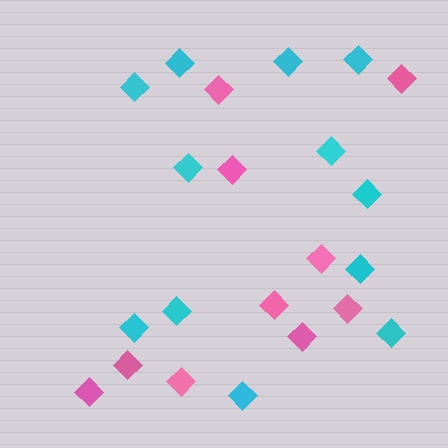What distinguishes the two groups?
There are 2 groups: one group of cyan diamonds (12) and one group of pink diamonds (10).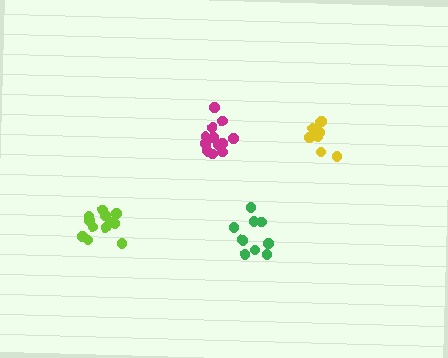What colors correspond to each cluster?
The clusters are colored: magenta, green, yellow, lime.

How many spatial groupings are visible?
There are 4 spatial groupings.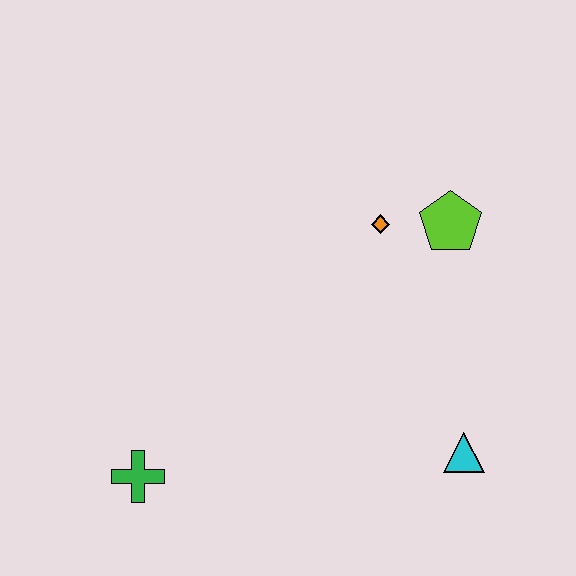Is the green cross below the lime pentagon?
Yes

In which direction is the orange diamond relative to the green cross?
The orange diamond is above the green cross.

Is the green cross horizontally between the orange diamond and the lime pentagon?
No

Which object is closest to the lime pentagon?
The orange diamond is closest to the lime pentagon.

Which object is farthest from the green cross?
The lime pentagon is farthest from the green cross.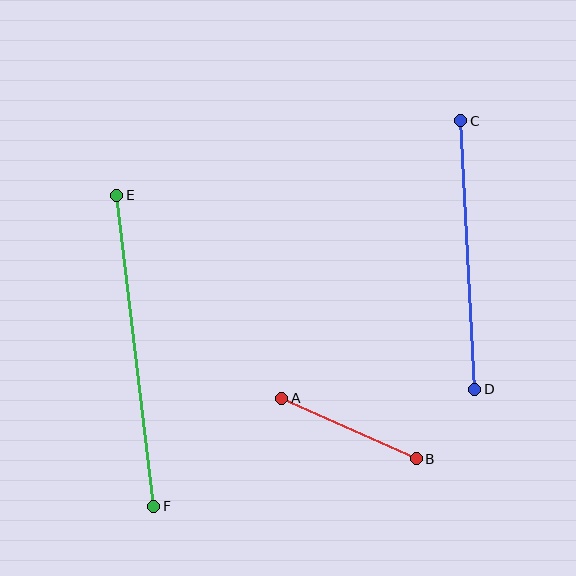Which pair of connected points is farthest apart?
Points E and F are farthest apart.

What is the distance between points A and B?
The distance is approximately 147 pixels.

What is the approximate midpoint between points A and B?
The midpoint is at approximately (349, 428) pixels.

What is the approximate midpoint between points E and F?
The midpoint is at approximately (135, 351) pixels.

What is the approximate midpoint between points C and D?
The midpoint is at approximately (468, 255) pixels.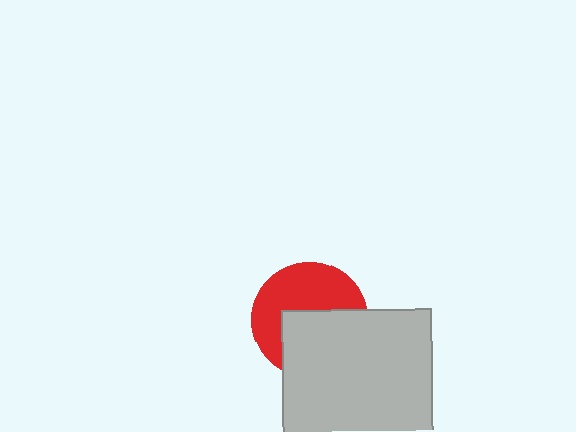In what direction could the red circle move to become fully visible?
The red circle could move up. That would shift it out from behind the light gray square entirely.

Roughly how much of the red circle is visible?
About half of it is visible (roughly 51%).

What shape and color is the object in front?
The object in front is a light gray square.